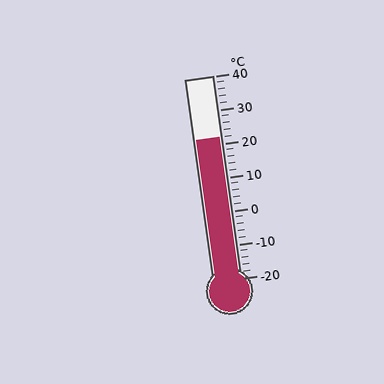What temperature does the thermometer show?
The thermometer shows approximately 22°C.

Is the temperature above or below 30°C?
The temperature is below 30°C.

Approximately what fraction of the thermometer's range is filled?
The thermometer is filled to approximately 70% of its range.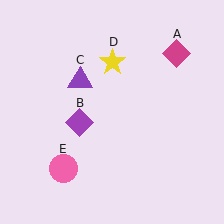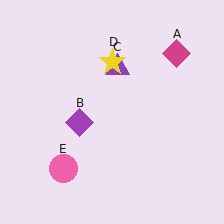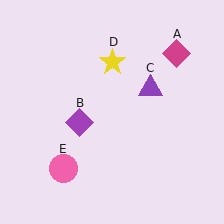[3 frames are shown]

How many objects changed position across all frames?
1 object changed position: purple triangle (object C).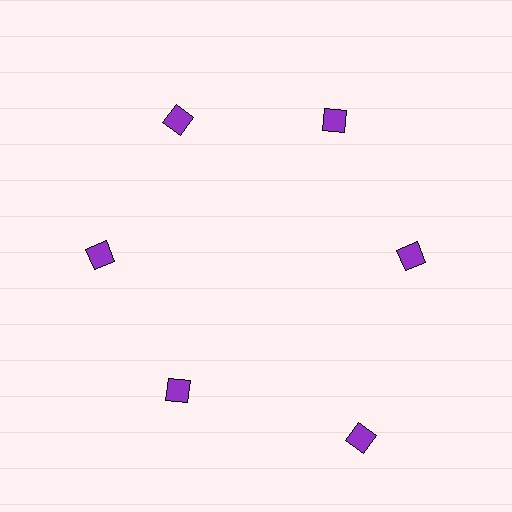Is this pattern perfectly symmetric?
No. The 6 purple diamonds are arranged in a ring, but one element near the 5 o'clock position is pushed outward from the center, breaking the 6-fold rotational symmetry.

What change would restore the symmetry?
The symmetry would be restored by moving it inward, back onto the ring so that all 6 diamonds sit at equal angles and equal distance from the center.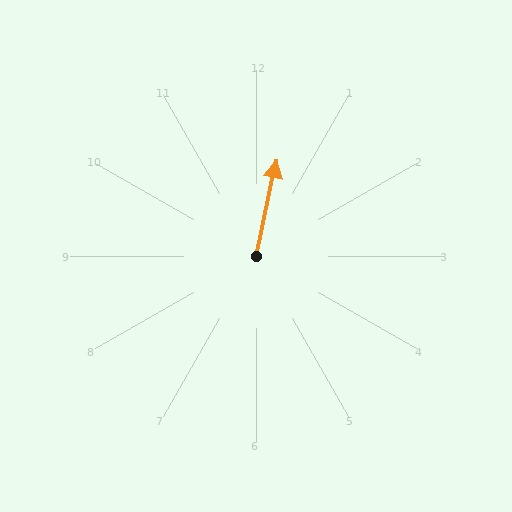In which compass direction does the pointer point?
North.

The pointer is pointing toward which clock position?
Roughly 12 o'clock.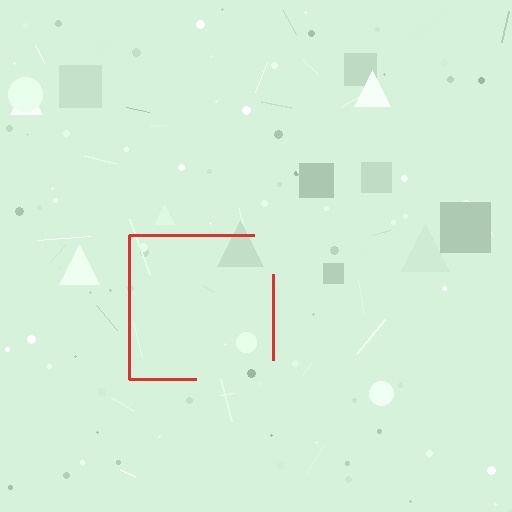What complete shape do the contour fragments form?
The contour fragments form a square.